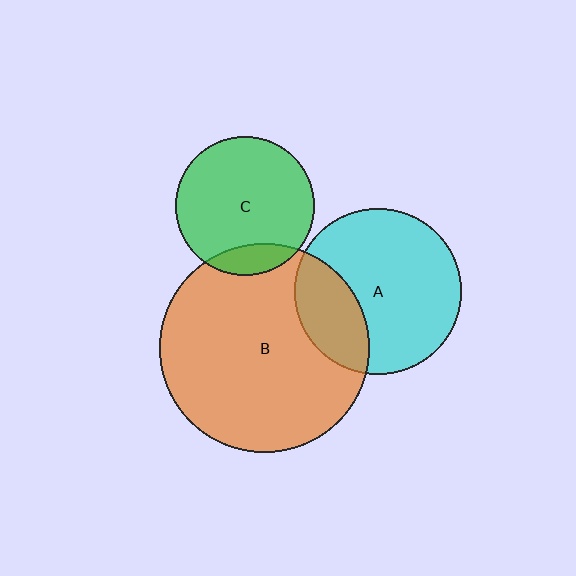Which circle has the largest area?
Circle B (orange).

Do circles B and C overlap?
Yes.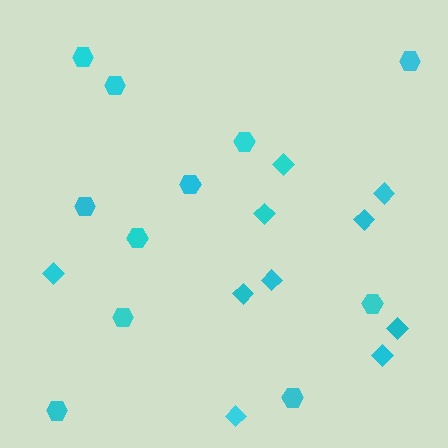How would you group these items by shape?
There are 2 groups: one group of diamonds (10) and one group of hexagons (11).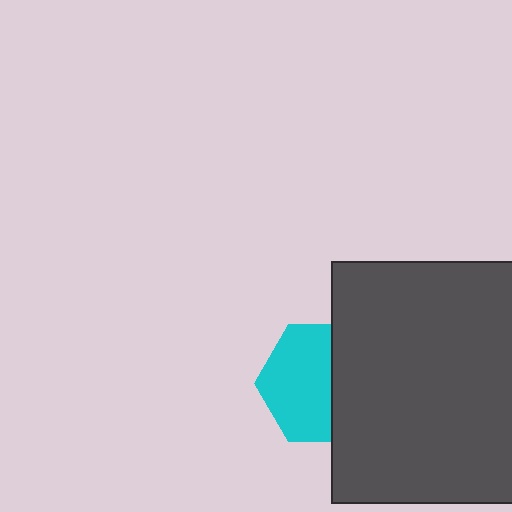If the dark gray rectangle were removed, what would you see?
You would see the complete cyan hexagon.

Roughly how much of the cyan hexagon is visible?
About half of it is visible (roughly 59%).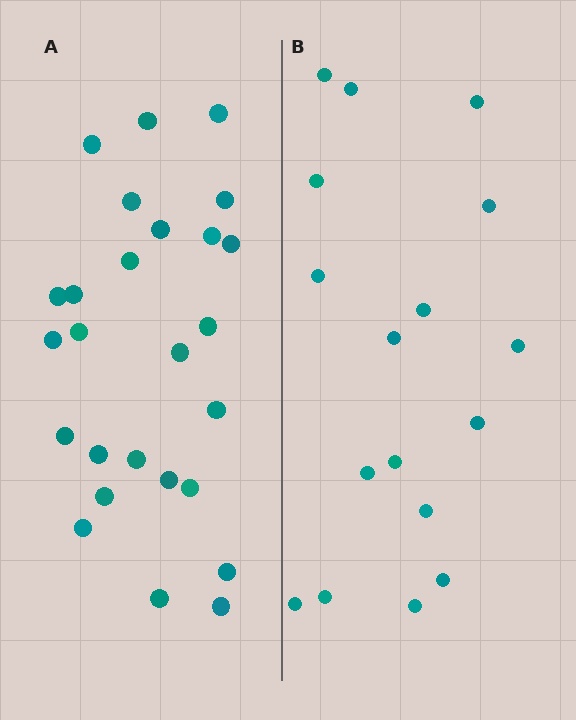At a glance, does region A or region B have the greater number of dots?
Region A (the left region) has more dots.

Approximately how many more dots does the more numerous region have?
Region A has roughly 8 or so more dots than region B.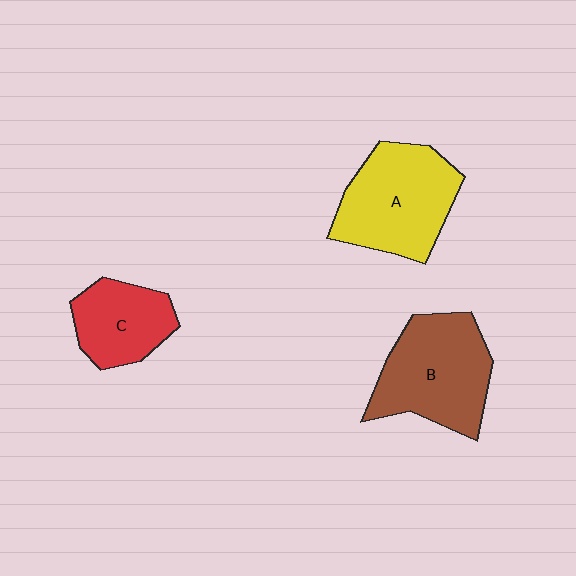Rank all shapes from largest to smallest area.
From largest to smallest: B (brown), A (yellow), C (red).